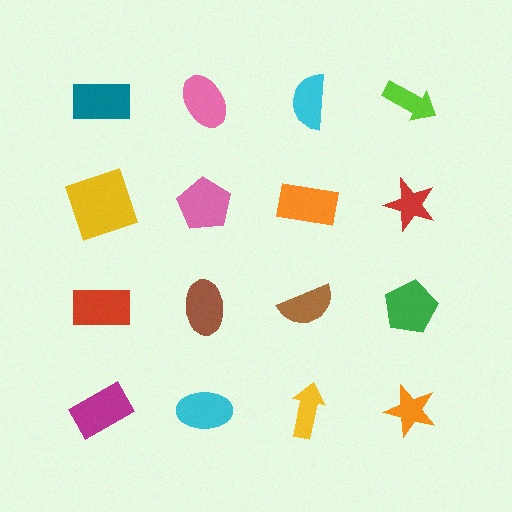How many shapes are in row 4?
4 shapes.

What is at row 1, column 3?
A cyan semicircle.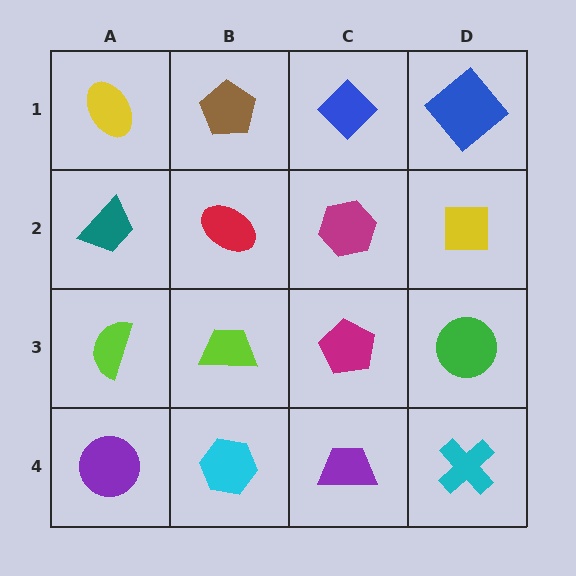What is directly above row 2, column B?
A brown pentagon.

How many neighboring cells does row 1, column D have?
2.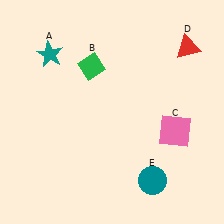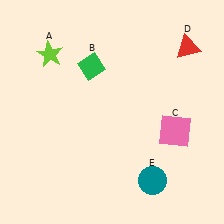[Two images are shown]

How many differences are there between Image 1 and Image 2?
There is 1 difference between the two images.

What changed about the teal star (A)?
In Image 1, A is teal. In Image 2, it changed to lime.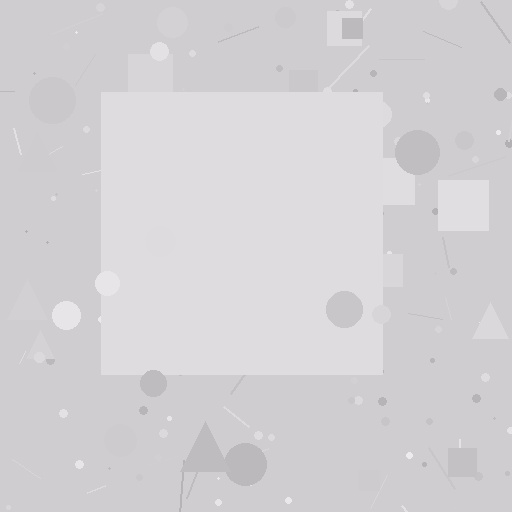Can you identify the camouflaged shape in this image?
The camouflaged shape is a square.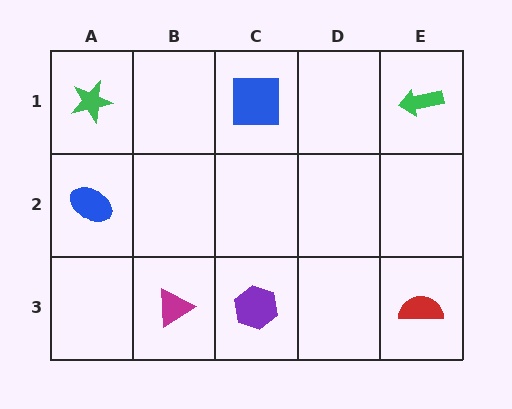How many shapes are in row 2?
1 shape.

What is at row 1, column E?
A green arrow.